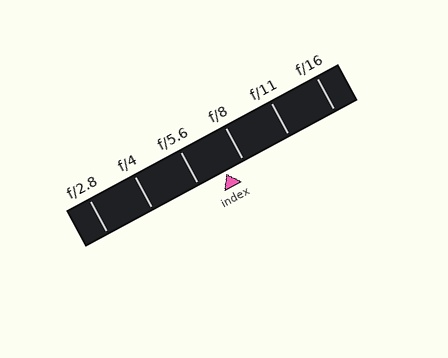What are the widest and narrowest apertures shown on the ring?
The widest aperture shown is f/2.8 and the narrowest is f/16.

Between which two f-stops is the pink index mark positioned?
The index mark is between f/5.6 and f/8.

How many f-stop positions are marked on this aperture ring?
There are 6 f-stop positions marked.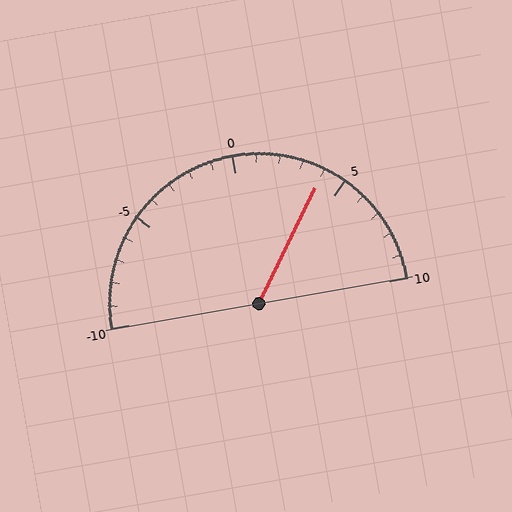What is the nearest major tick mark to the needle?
The nearest major tick mark is 5.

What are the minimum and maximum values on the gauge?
The gauge ranges from -10 to 10.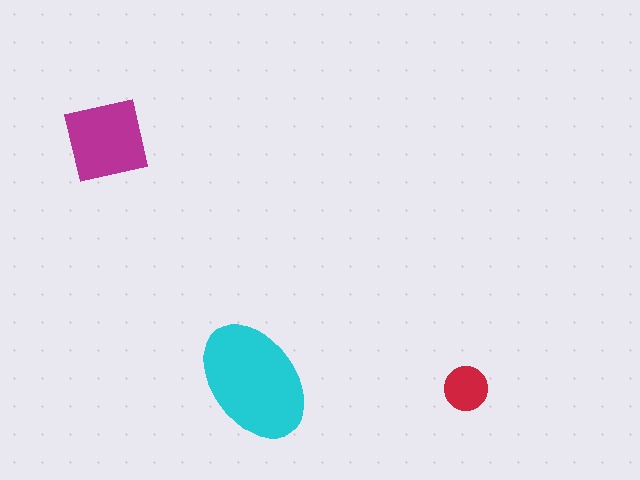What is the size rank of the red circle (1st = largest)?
3rd.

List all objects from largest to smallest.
The cyan ellipse, the magenta square, the red circle.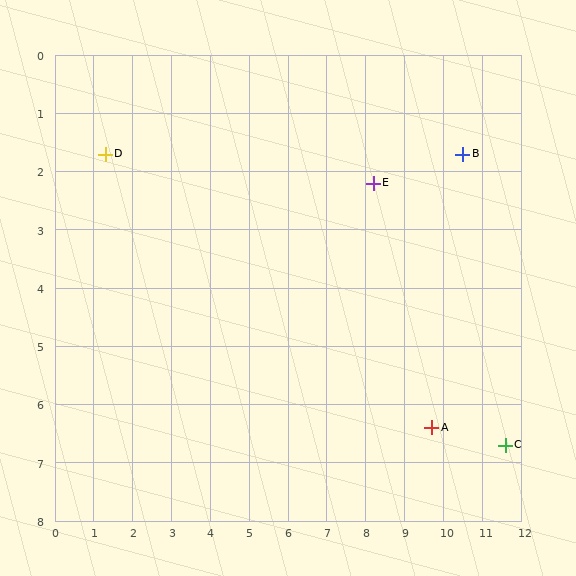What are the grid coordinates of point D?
Point D is at approximately (1.3, 1.7).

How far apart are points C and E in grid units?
Points C and E are about 5.6 grid units apart.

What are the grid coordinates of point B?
Point B is at approximately (10.5, 1.7).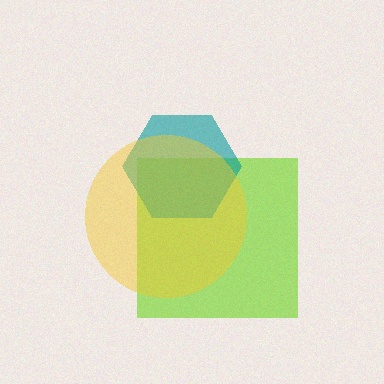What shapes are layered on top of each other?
The layered shapes are: a lime square, a teal hexagon, a yellow circle.